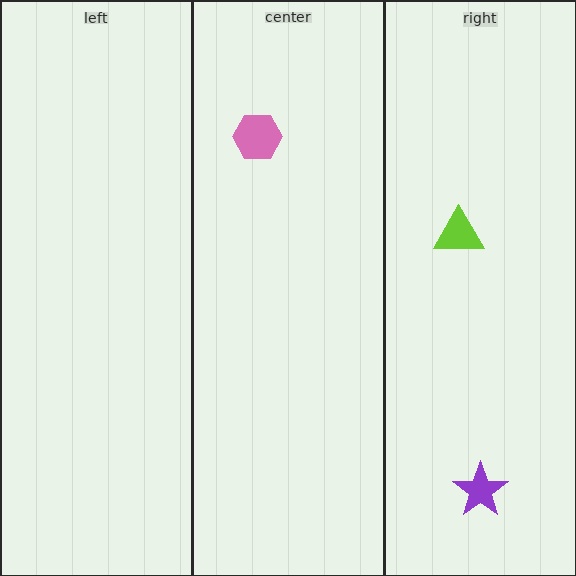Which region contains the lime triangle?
The right region.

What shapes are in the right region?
The purple star, the lime triangle.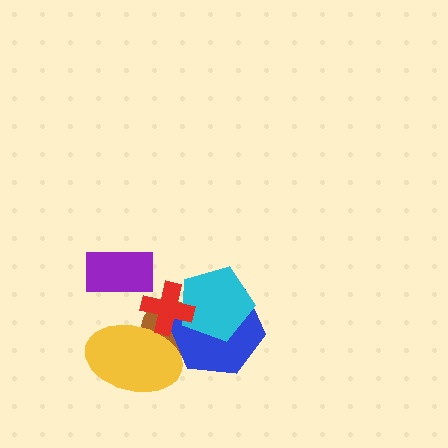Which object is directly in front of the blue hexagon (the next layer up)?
The cyan pentagon is directly in front of the blue hexagon.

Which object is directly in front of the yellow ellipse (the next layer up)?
The blue hexagon is directly in front of the yellow ellipse.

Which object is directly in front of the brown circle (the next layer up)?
The yellow ellipse is directly in front of the brown circle.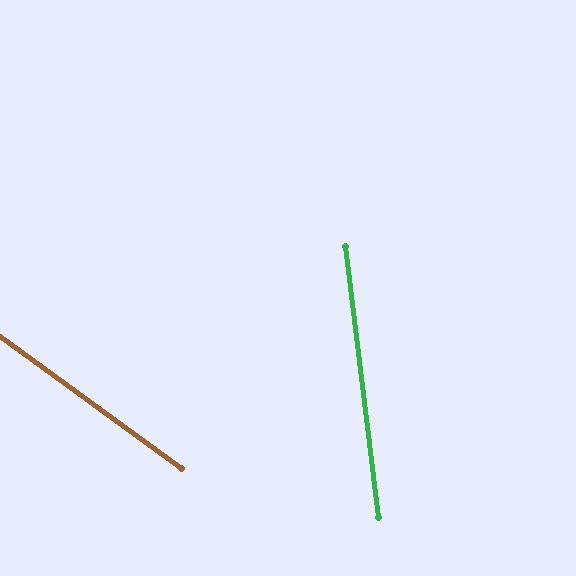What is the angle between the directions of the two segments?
Approximately 47 degrees.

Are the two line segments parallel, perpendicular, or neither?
Neither parallel nor perpendicular — they differ by about 47°.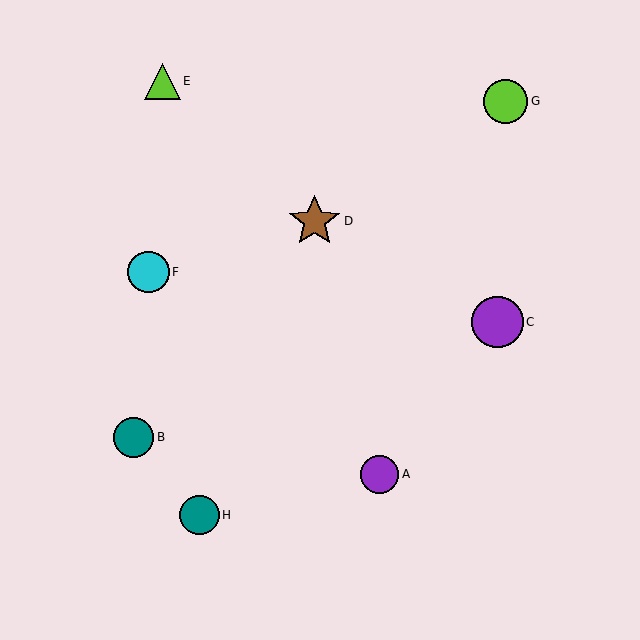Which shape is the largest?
The brown star (labeled D) is the largest.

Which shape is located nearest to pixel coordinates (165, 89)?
The lime triangle (labeled E) at (162, 81) is nearest to that location.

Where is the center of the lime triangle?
The center of the lime triangle is at (162, 81).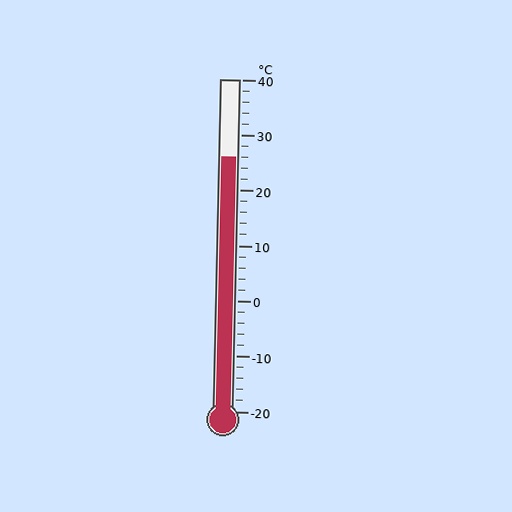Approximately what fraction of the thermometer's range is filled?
The thermometer is filled to approximately 75% of its range.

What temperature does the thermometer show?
The thermometer shows approximately 26°C.